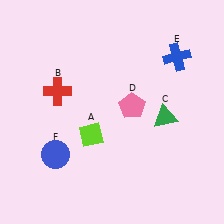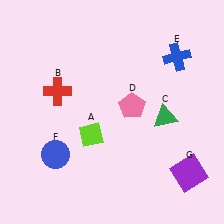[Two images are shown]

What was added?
A purple square (G) was added in Image 2.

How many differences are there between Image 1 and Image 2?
There is 1 difference between the two images.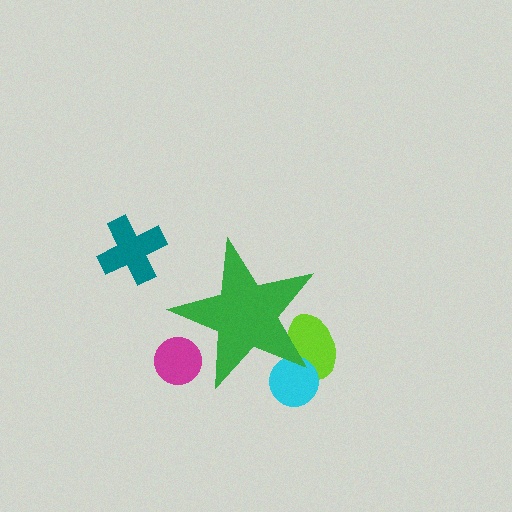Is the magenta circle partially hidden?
Yes, the magenta circle is partially hidden behind the green star.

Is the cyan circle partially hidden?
Yes, the cyan circle is partially hidden behind the green star.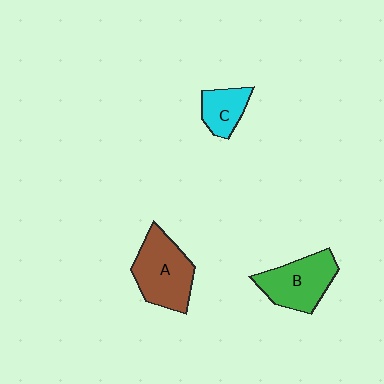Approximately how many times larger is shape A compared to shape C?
Approximately 1.9 times.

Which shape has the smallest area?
Shape C (cyan).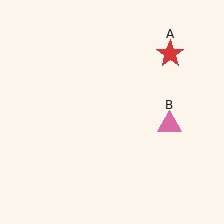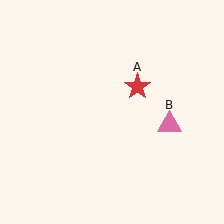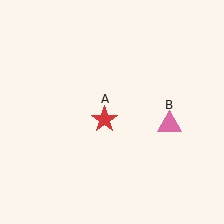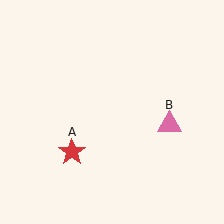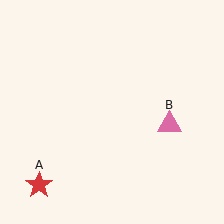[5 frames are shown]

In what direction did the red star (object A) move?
The red star (object A) moved down and to the left.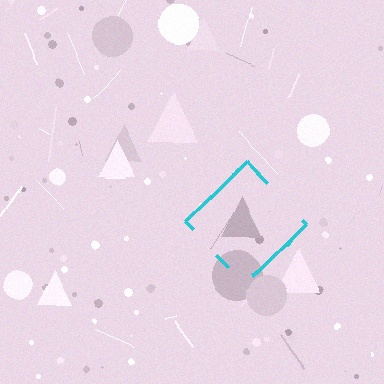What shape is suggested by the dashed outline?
The dashed outline suggests a diamond.